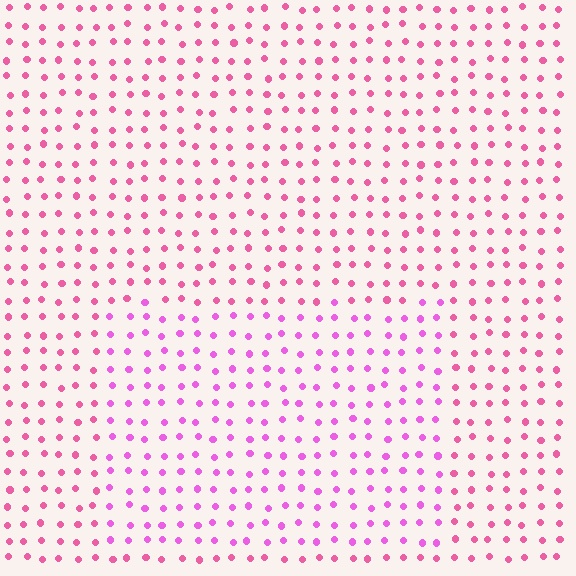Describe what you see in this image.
The image is filled with small pink elements in a uniform arrangement. A rectangle-shaped region is visible where the elements are tinted to a slightly different hue, forming a subtle color boundary.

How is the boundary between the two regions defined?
The boundary is defined purely by a slight shift in hue (about 27 degrees). Spacing, size, and orientation are identical on both sides.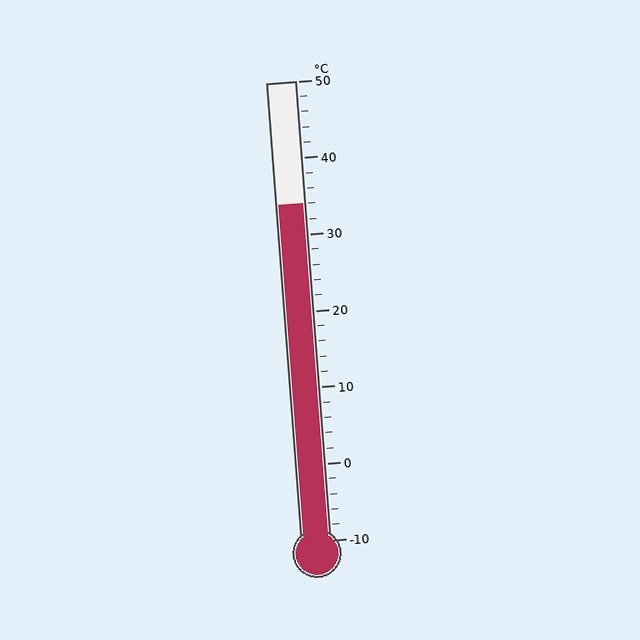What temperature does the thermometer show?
The thermometer shows approximately 34°C.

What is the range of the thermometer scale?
The thermometer scale ranges from -10°C to 50°C.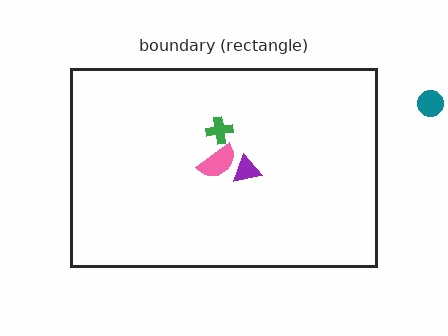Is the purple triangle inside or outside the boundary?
Inside.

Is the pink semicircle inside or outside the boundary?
Inside.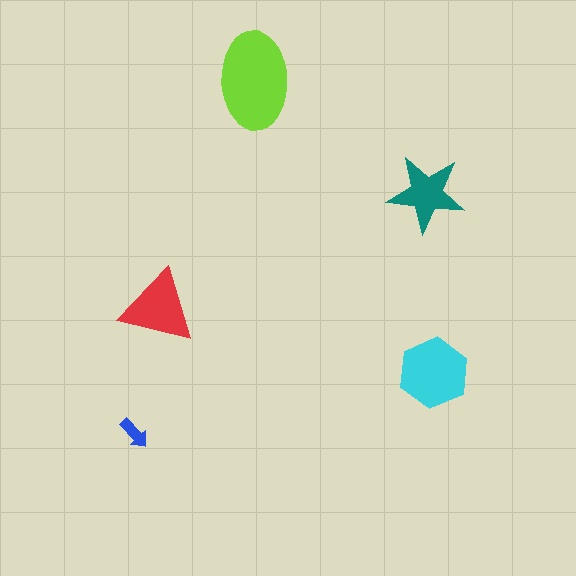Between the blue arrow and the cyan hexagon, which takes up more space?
The cyan hexagon.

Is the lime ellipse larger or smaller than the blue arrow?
Larger.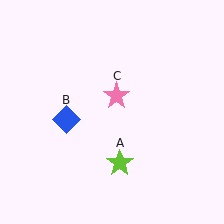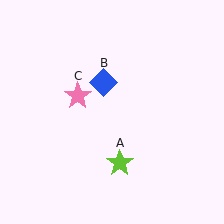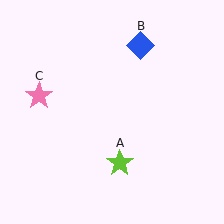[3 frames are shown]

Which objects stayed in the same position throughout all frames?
Lime star (object A) remained stationary.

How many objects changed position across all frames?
2 objects changed position: blue diamond (object B), pink star (object C).